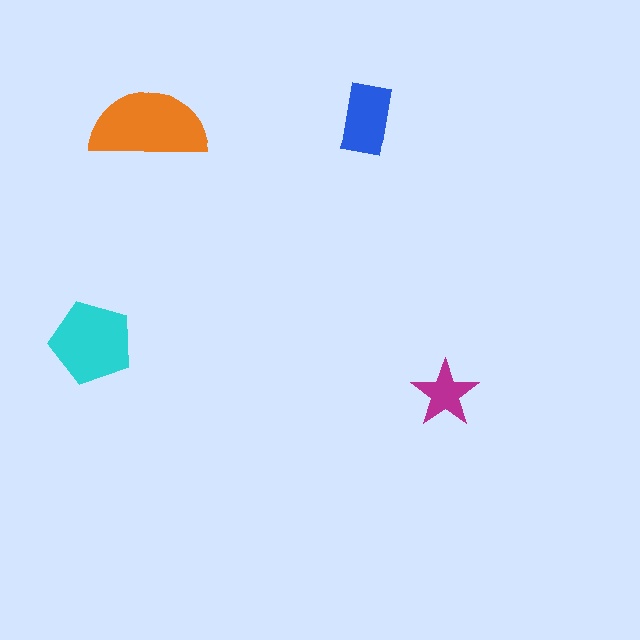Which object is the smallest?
The magenta star.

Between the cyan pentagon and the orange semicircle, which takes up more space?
The orange semicircle.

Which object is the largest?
The orange semicircle.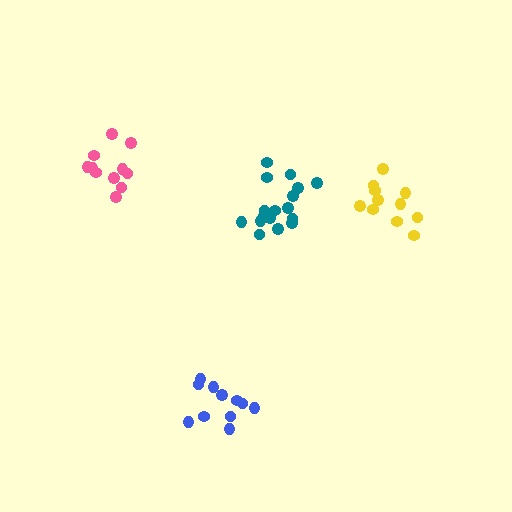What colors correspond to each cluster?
The clusters are colored: teal, blue, yellow, pink.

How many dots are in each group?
Group 1: 17 dots, Group 2: 11 dots, Group 3: 11 dots, Group 4: 11 dots (50 total).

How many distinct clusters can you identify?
There are 4 distinct clusters.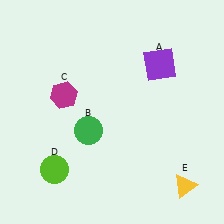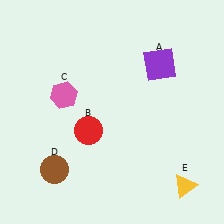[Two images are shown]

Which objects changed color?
B changed from green to red. C changed from magenta to pink. D changed from lime to brown.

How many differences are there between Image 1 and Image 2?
There are 3 differences between the two images.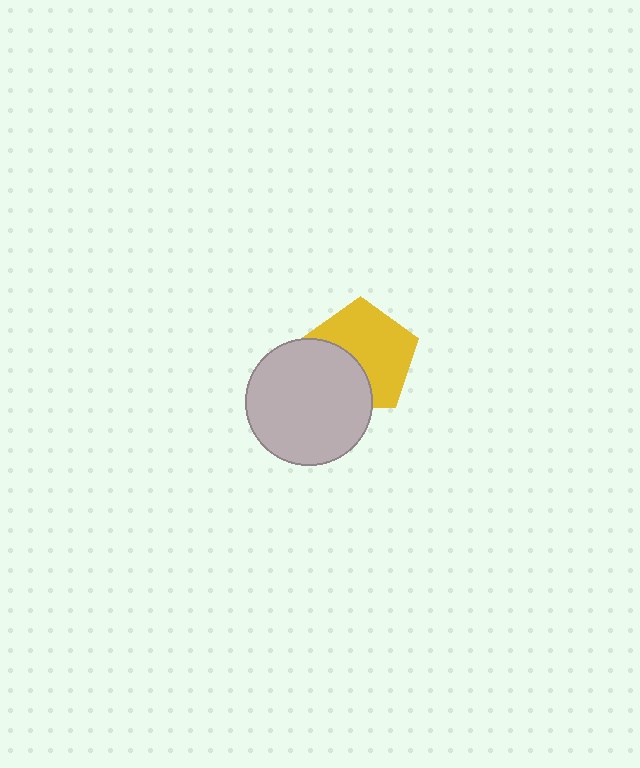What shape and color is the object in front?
The object in front is a light gray circle.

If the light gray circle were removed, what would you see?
You would see the complete yellow pentagon.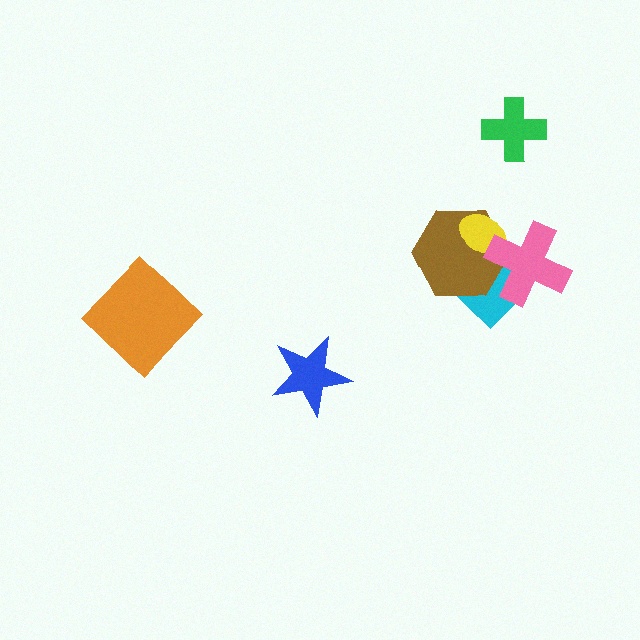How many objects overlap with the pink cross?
3 objects overlap with the pink cross.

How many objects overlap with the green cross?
0 objects overlap with the green cross.